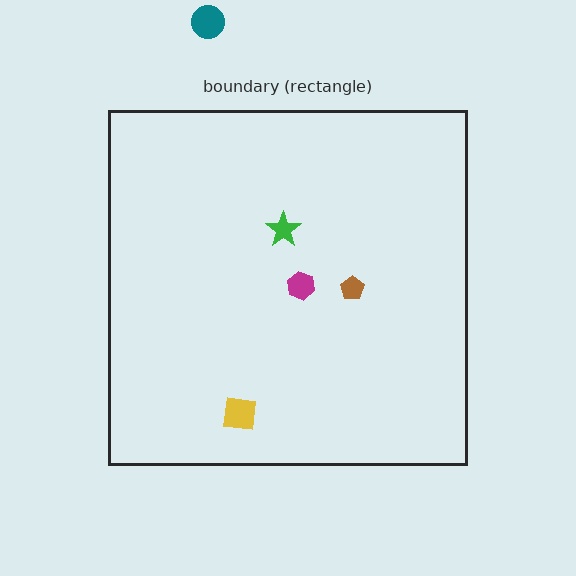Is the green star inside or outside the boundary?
Inside.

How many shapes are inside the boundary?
4 inside, 1 outside.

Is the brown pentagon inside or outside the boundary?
Inside.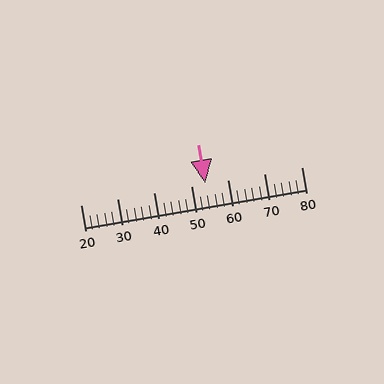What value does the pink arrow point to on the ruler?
The pink arrow points to approximately 54.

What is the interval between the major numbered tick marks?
The major tick marks are spaced 10 units apart.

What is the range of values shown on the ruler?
The ruler shows values from 20 to 80.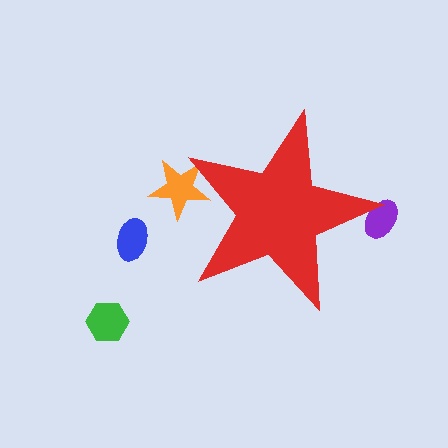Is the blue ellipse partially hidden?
No, the blue ellipse is fully visible.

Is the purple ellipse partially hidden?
Yes, the purple ellipse is partially hidden behind the red star.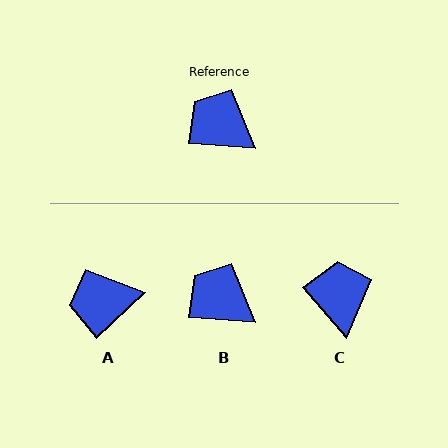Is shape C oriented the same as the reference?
No, it is off by about 46 degrees.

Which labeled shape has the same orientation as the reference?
B.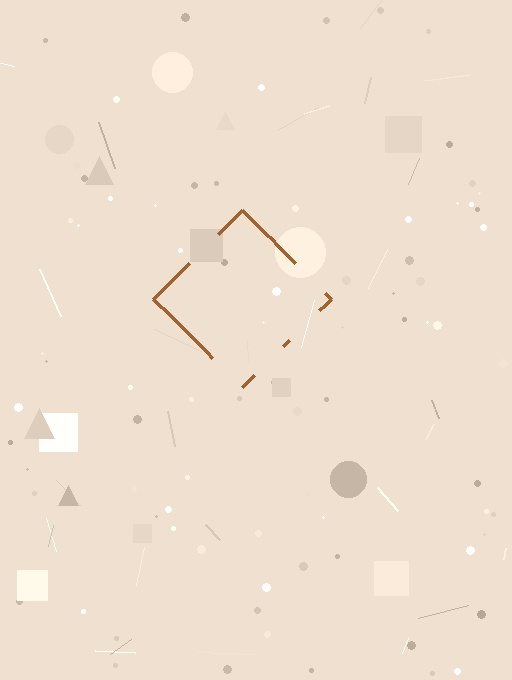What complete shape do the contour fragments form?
The contour fragments form a diamond.